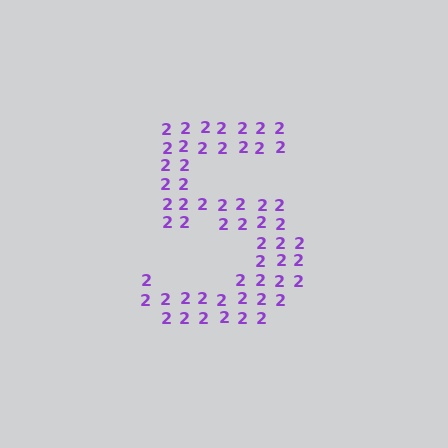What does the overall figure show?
The overall figure shows the digit 5.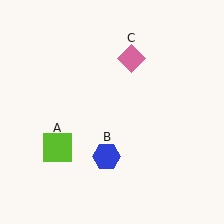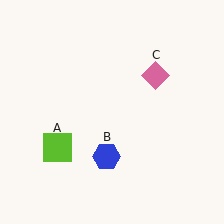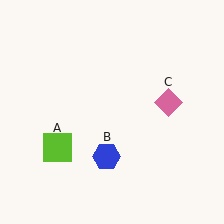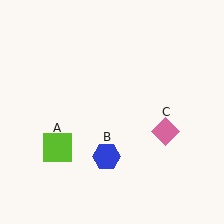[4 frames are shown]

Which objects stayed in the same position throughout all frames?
Lime square (object A) and blue hexagon (object B) remained stationary.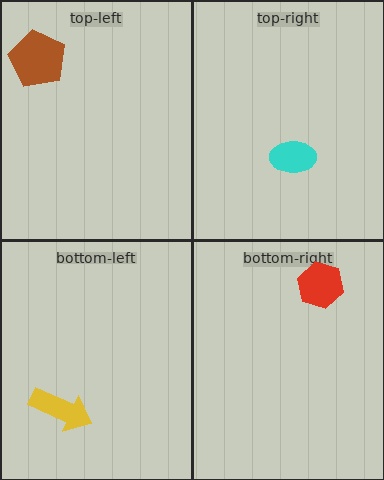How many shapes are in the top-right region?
1.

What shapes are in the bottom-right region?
The red hexagon.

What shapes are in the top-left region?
The brown pentagon.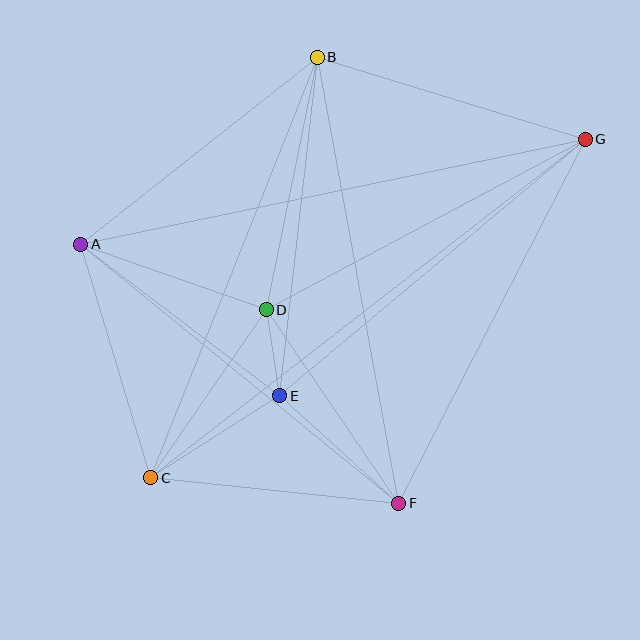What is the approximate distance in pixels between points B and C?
The distance between B and C is approximately 453 pixels.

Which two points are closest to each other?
Points D and E are closest to each other.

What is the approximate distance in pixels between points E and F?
The distance between E and F is approximately 161 pixels.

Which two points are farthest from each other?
Points C and G are farthest from each other.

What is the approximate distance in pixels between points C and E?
The distance between C and E is approximately 153 pixels.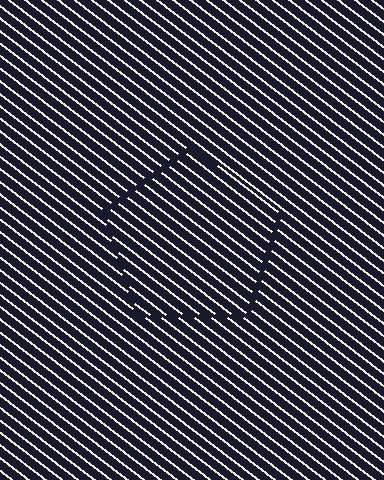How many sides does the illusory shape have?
5 sides — the line-ends trace a pentagon.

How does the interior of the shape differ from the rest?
The interior of the shape contains the same grating, shifted by half a period — the contour is defined by the phase discontinuity where line-ends from the inner and outer gratings abut.